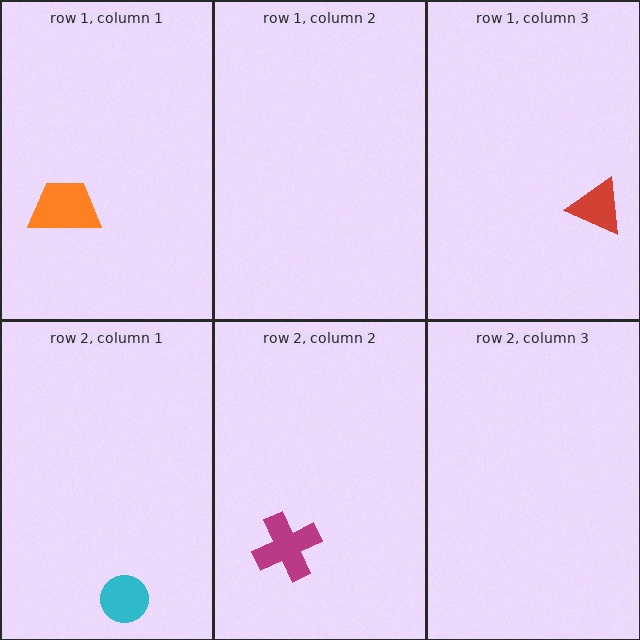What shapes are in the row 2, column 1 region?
The cyan circle.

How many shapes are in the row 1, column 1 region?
1.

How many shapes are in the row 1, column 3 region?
1.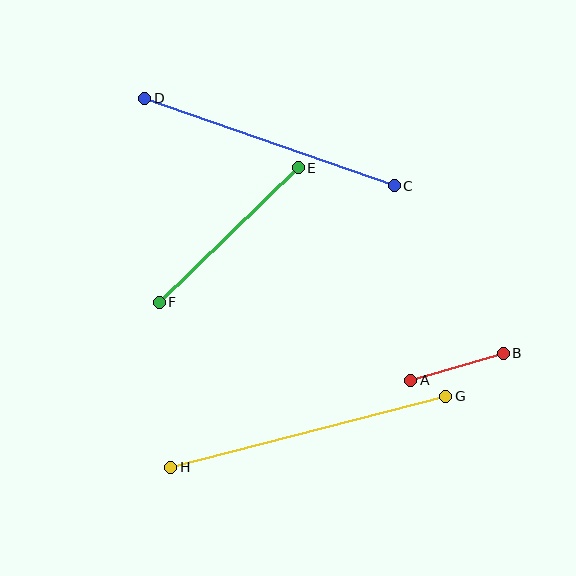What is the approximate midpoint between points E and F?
The midpoint is at approximately (229, 235) pixels.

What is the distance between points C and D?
The distance is approximately 264 pixels.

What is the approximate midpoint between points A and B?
The midpoint is at approximately (457, 367) pixels.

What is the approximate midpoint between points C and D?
The midpoint is at approximately (270, 142) pixels.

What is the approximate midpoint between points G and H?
The midpoint is at approximately (308, 432) pixels.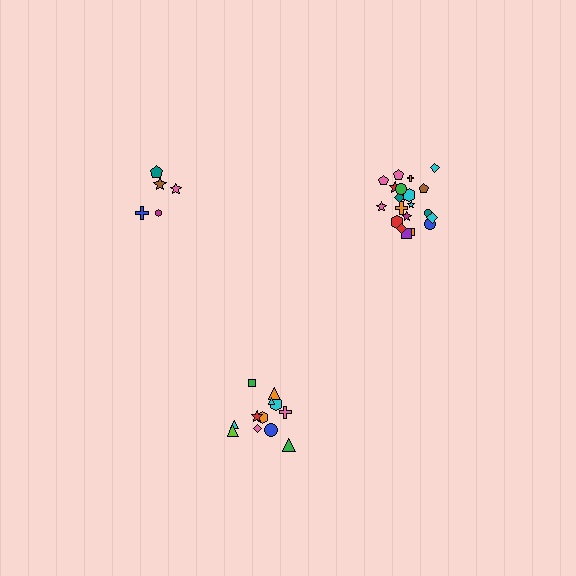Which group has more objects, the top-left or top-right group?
The top-right group.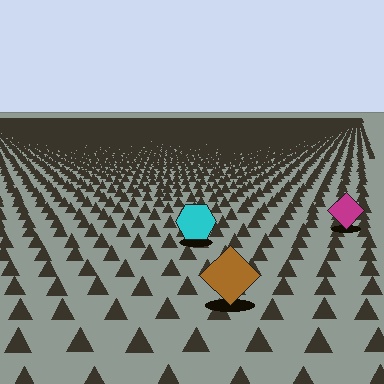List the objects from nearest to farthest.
From nearest to farthest: the brown diamond, the cyan hexagon, the magenta diamond.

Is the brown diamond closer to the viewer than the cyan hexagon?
Yes. The brown diamond is closer — you can tell from the texture gradient: the ground texture is coarser near it.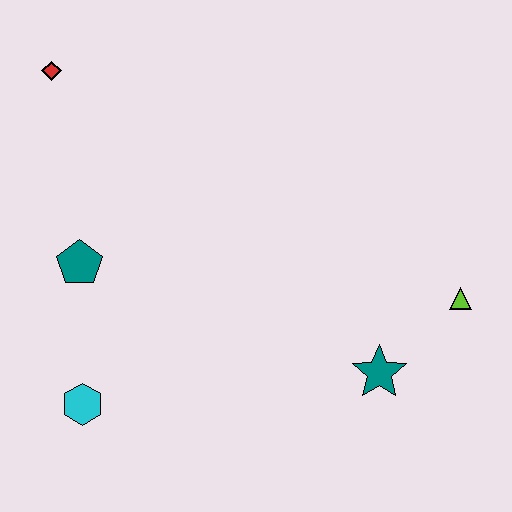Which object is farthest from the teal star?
The red diamond is farthest from the teal star.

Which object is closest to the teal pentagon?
The cyan hexagon is closest to the teal pentagon.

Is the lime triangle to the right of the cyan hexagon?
Yes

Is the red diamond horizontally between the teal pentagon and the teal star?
No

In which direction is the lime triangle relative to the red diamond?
The lime triangle is to the right of the red diamond.